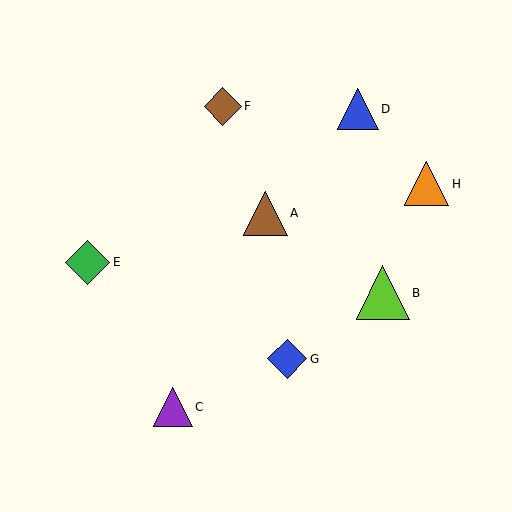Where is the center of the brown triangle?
The center of the brown triangle is at (265, 213).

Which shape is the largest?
The lime triangle (labeled B) is the largest.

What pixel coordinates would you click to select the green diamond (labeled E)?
Click at (88, 262) to select the green diamond E.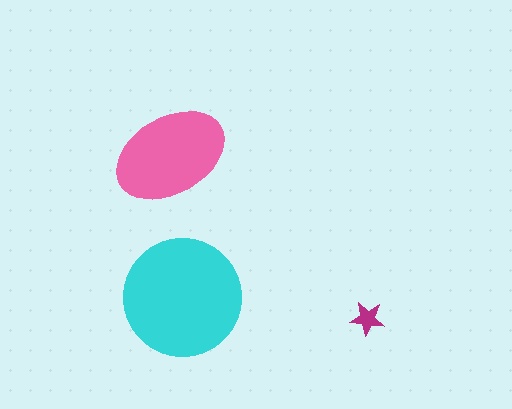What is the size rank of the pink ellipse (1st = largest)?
2nd.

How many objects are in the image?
There are 3 objects in the image.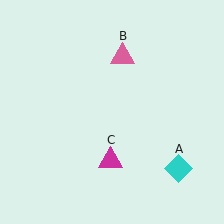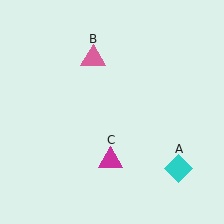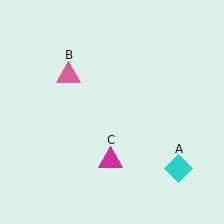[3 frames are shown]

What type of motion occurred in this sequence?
The pink triangle (object B) rotated counterclockwise around the center of the scene.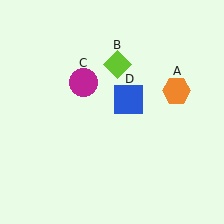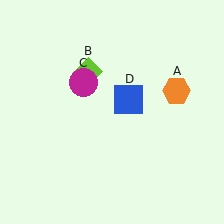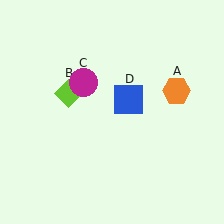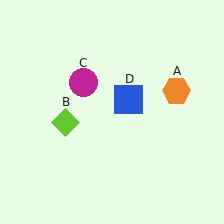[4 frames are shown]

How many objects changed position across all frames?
1 object changed position: lime diamond (object B).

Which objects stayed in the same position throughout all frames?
Orange hexagon (object A) and magenta circle (object C) and blue square (object D) remained stationary.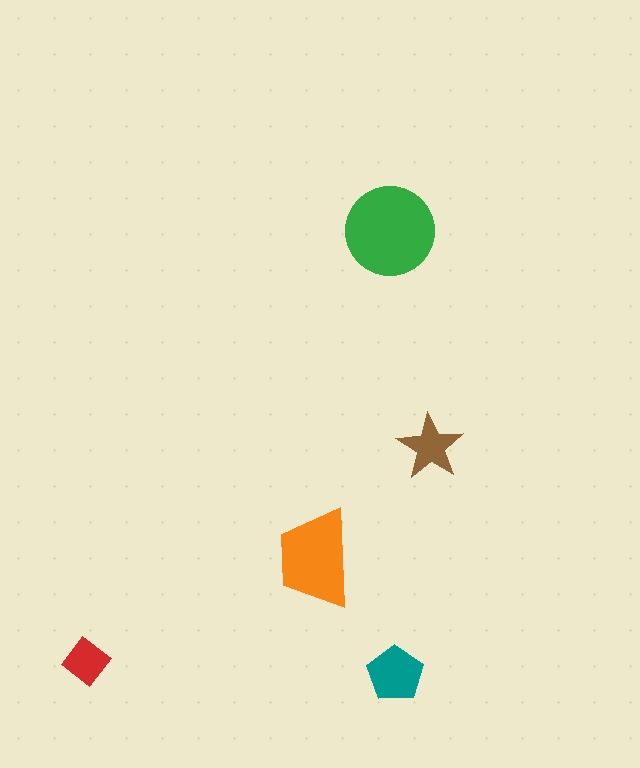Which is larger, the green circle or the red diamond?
The green circle.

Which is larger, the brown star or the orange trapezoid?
The orange trapezoid.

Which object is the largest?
The green circle.